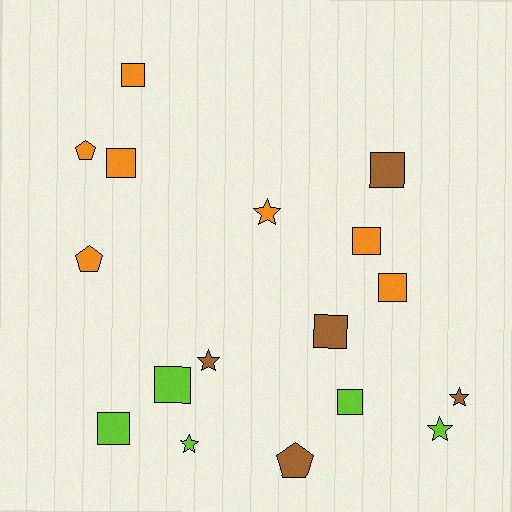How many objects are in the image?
There are 17 objects.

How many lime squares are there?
There are 3 lime squares.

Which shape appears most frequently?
Square, with 9 objects.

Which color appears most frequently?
Orange, with 7 objects.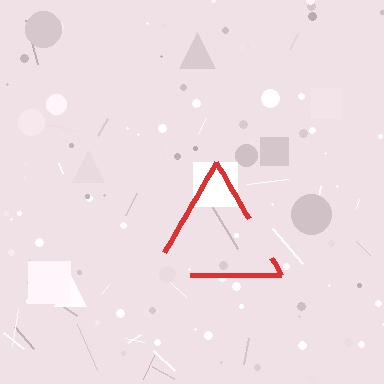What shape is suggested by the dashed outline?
The dashed outline suggests a triangle.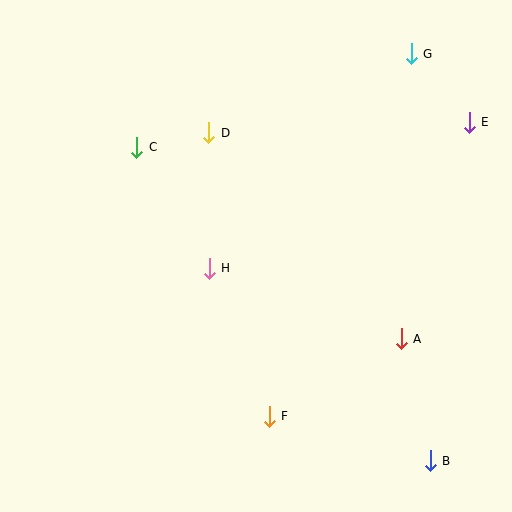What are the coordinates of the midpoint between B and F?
The midpoint between B and F is at (350, 439).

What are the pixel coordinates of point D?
Point D is at (209, 133).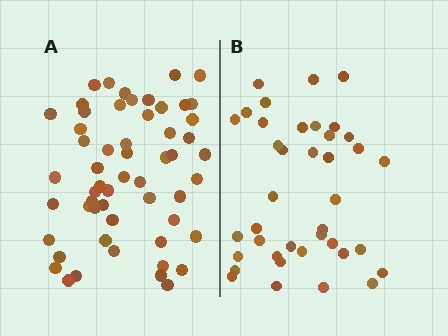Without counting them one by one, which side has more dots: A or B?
Region A (the left region) has more dots.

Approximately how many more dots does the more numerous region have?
Region A has approximately 15 more dots than region B.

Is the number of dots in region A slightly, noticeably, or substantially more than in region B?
Region A has noticeably more, but not dramatically so. The ratio is roughly 1.4 to 1.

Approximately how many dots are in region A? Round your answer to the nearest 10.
About 60 dots. (The exact count is 56, which rounds to 60.)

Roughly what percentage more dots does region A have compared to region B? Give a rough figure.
About 45% more.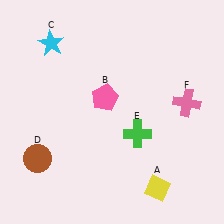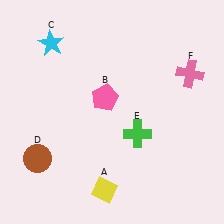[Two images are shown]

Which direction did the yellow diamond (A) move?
The yellow diamond (A) moved left.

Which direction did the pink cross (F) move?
The pink cross (F) moved up.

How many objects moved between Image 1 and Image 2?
2 objects moved between the two images.